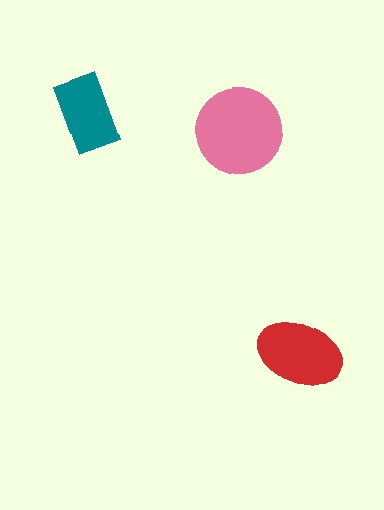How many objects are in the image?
There are 3 objects in the image.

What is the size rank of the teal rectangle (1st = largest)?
3rd.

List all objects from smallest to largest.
The teal rectangle, the red ellipse, the pink circle.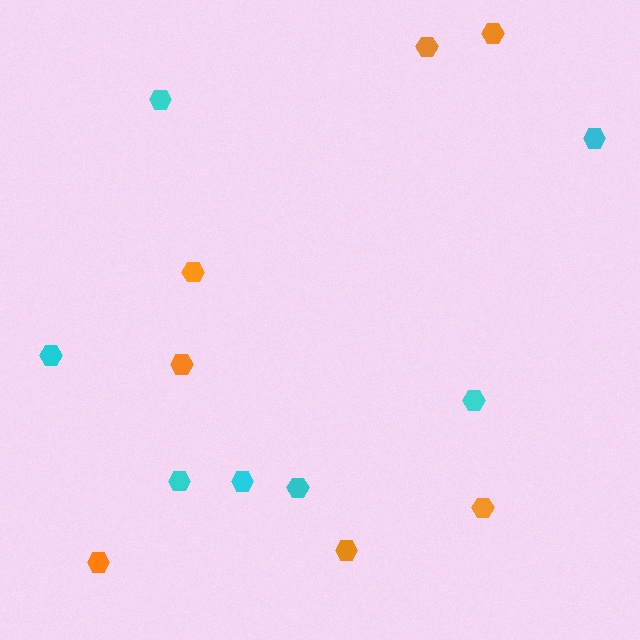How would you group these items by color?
There are 2 groups: one group of orange hexagons (7) and one group of cyan hexagons (7).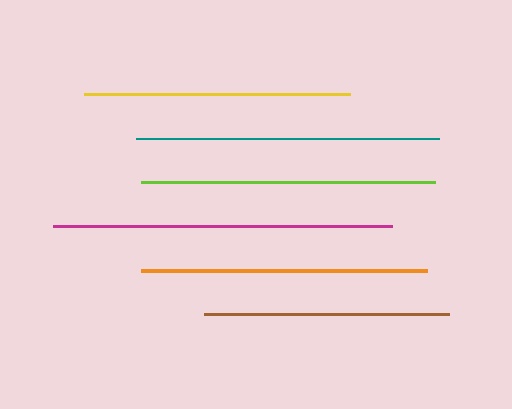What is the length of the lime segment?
The lime segment is approximately 294 pixels long.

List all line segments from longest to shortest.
From longest to shortest: magenta, teal, lime, orange, yellow, brown.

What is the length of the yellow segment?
The yellow segment is approximately 267 pixels long.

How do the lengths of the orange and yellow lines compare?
The orange and yellow lines are approximately the same length.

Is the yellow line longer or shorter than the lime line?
The lime line is longer than the yellow line.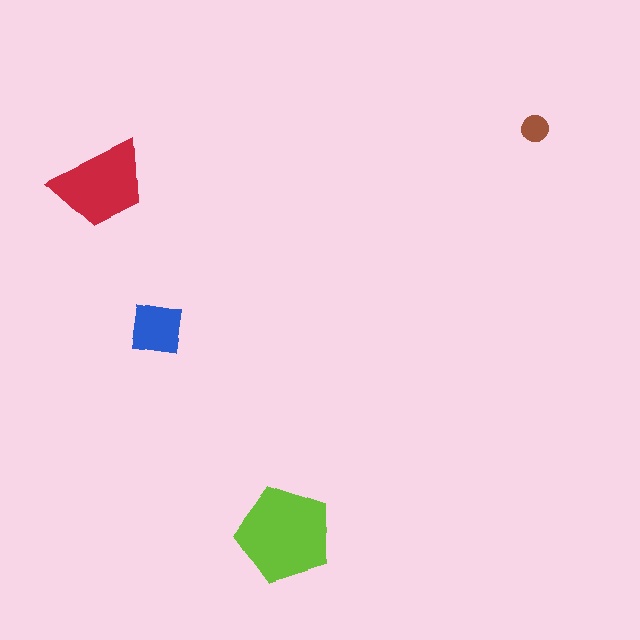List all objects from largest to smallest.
The lime pentagon, the red trapezoid, the blue square, the brown circle.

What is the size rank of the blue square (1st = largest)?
3rd.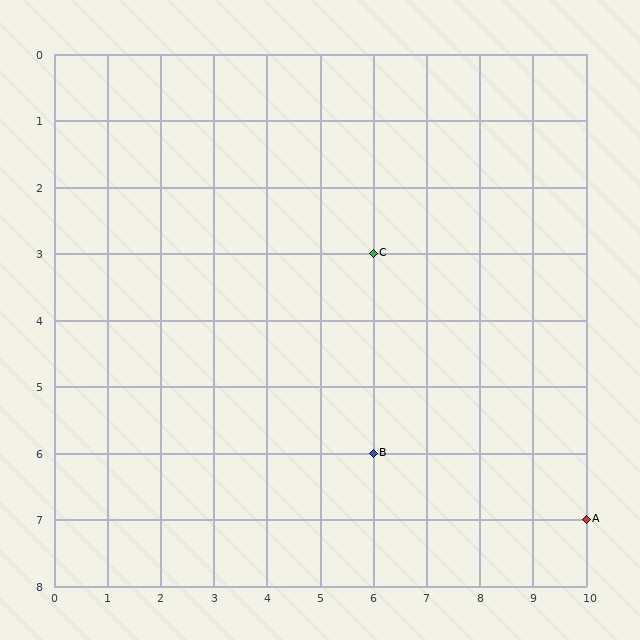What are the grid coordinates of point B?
Point B is at grid coordinates (6, 6).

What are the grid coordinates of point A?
Point A is at grid coordinates (10, 7).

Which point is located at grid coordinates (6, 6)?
Point B is at (6, 6).